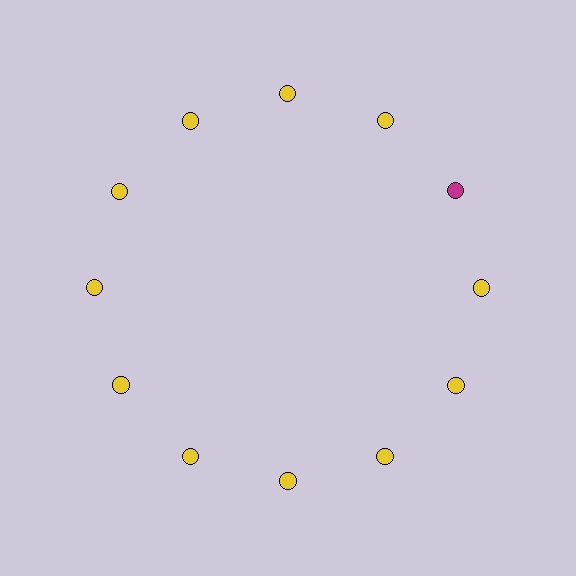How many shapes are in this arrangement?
There are 12 shapes arranged in a ring pattern.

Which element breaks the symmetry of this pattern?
The magenta circle at roughly the 2 o'clock position breaks the symmetry. All other shapes are yellow circles.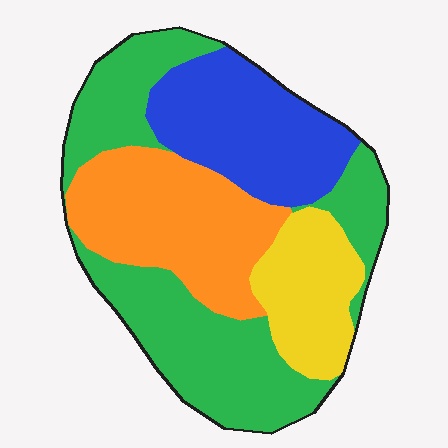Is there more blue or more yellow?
Blue.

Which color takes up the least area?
Yellow, at roughly 15%.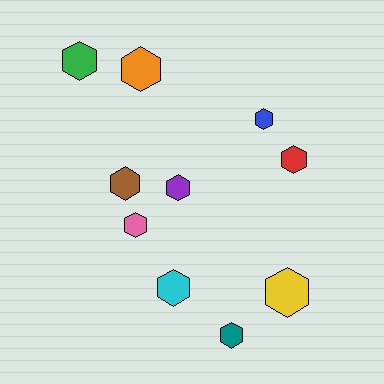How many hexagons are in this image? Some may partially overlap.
There are 10 hexagons.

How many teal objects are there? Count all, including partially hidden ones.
There is 1 teal object.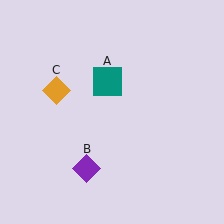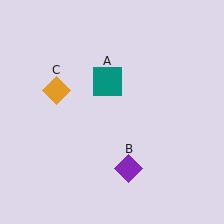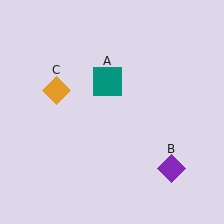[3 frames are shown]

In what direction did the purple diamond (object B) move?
The purple diamond (object B) moved right.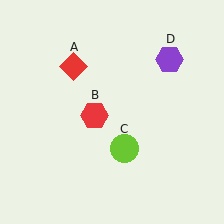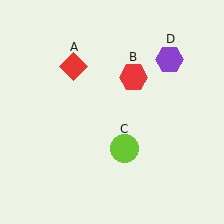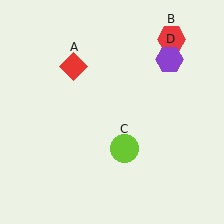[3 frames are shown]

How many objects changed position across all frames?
1 object changed position: red hexagon (object B).